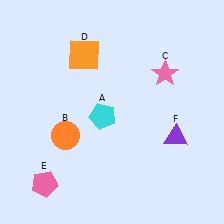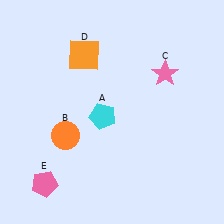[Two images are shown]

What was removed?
The purple triangle (F) was removed in Image 2.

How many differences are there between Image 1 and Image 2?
There is 1 difference between the two images.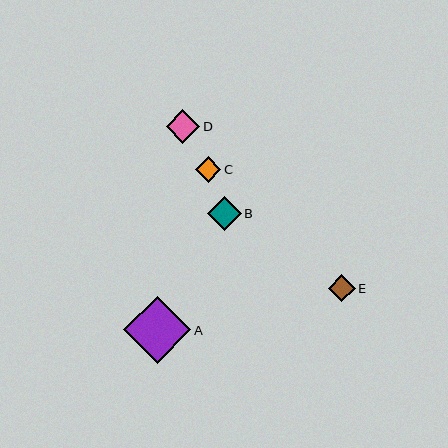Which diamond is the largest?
Diamond A is the largest with a size of approximately 67 pixels.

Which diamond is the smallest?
Diamond C is the smallest with a size of approximately 26 pixels.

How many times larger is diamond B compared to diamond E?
Diamond B is approximately 1.3 times the size of diamond E.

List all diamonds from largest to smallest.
From largest to smallest: A, B, D, E, C.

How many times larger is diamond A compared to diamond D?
Diamond A is approximately 2.0 times the size of diamond D.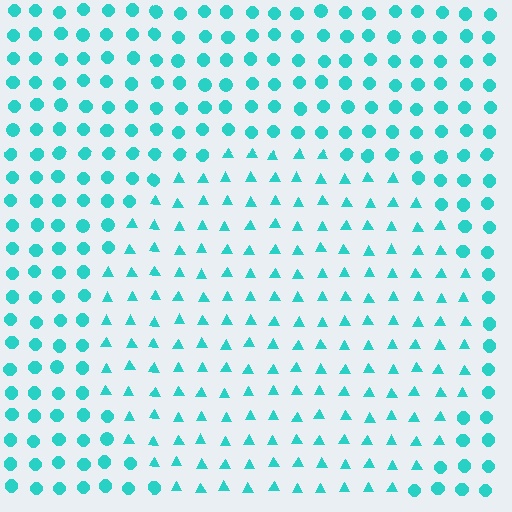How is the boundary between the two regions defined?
The boundary is defined by a change in element shape: triangles inside vs. circles outside. All elements share the same color and spacing.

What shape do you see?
I see a circle.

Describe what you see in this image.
The image is filled with small cyan elements arranged in a uniform grid. A circle-shaped region contains triangles, while the surrounding area contains circles. The boundary is defined purely by the change in element shape.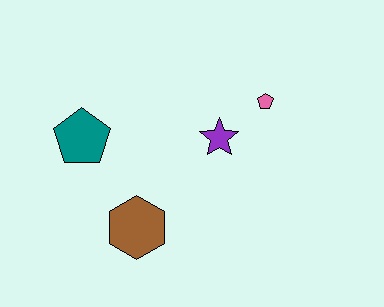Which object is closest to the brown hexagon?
The teal pentagon is closest to the brown hexagon.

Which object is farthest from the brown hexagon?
The pink pentagon is farthest from the brown hexagon.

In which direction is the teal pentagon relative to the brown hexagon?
The teal pentagon is above the brown hexagon.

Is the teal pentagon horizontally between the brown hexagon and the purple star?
No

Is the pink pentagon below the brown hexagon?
No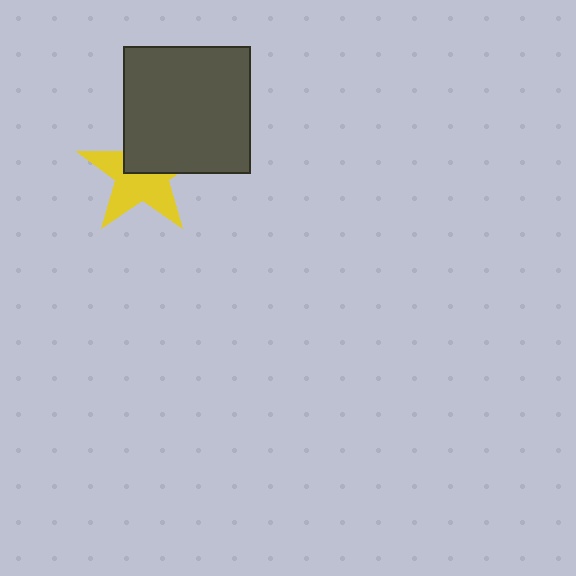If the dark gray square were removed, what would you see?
You would see the complete yellow star.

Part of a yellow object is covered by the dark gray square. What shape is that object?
It is a star.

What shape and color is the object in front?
The object in front is a dark gray square.